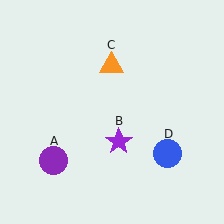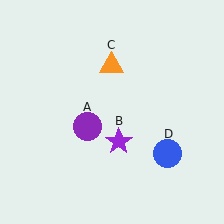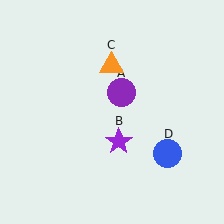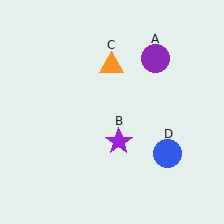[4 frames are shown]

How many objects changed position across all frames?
1 object changed position: purple circle (object A).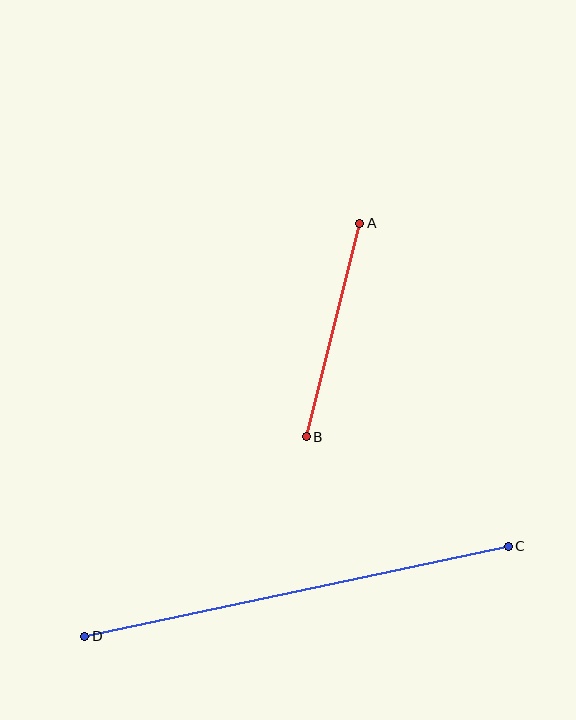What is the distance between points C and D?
The distance is approximately 433 pixels.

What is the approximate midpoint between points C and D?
The midpoint is at approximately (296, 591) pixels.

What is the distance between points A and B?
The distance is approximately 220 pixels.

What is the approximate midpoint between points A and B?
The midpoint is at approximately (333, 330) pixels.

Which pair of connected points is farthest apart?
Points C and D are farthest apart.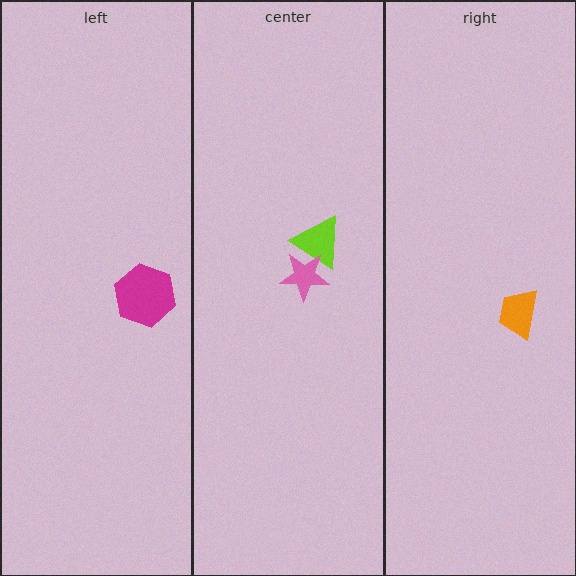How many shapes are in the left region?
1.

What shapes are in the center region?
The lime triangle, the pink star.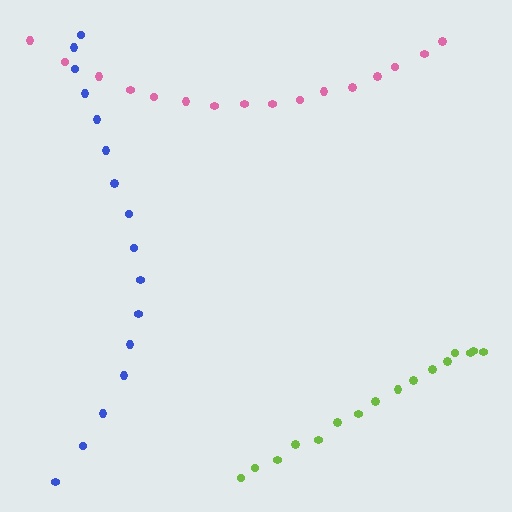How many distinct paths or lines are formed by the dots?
There are 3 distinct paths.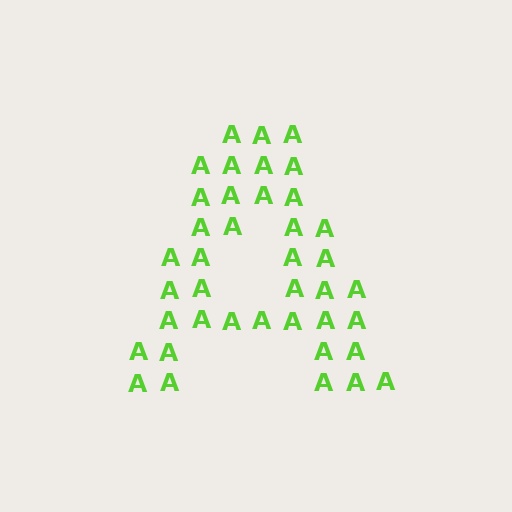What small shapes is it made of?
It is made of small letter A's.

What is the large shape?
The large shape is the letter A.